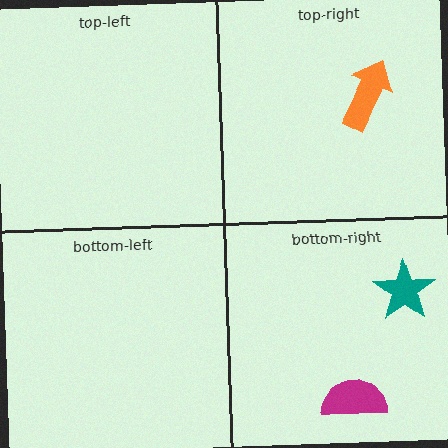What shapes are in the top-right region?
The orange arrow.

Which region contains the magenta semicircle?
The bottom-right region.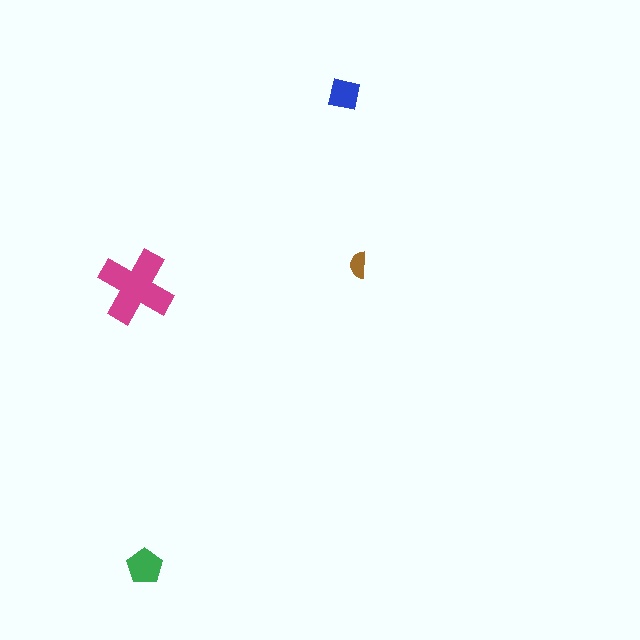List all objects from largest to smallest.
The magenta cross, the green pentagon, the blue square, the brown semicircle.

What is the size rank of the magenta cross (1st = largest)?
1st.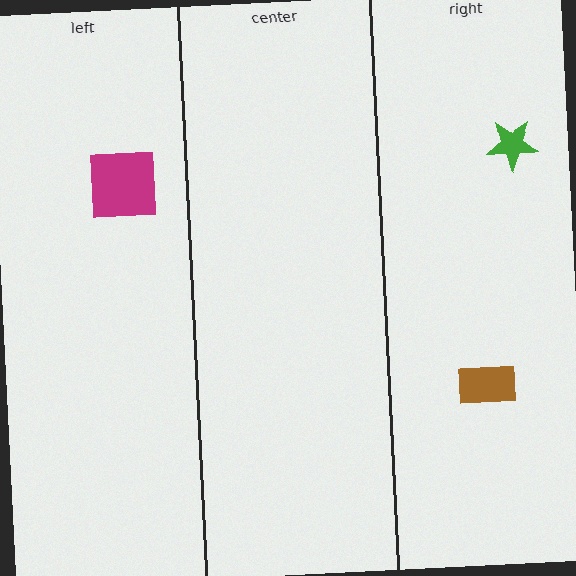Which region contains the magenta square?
The left region.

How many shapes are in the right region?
2.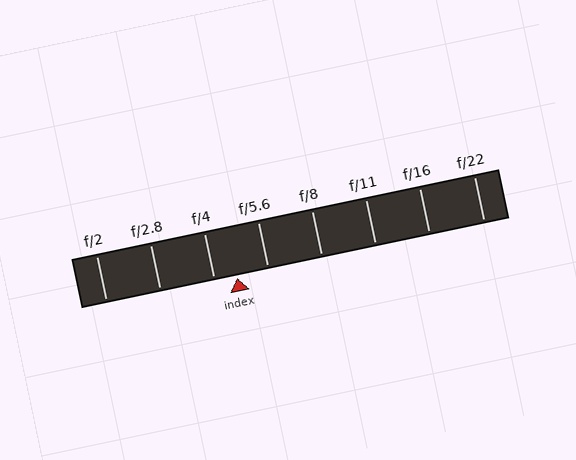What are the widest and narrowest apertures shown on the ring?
The widest aperture shown is f/2 and the narrowest is f/22.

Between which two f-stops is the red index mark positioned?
The index mark is between f/4 and f/5.6.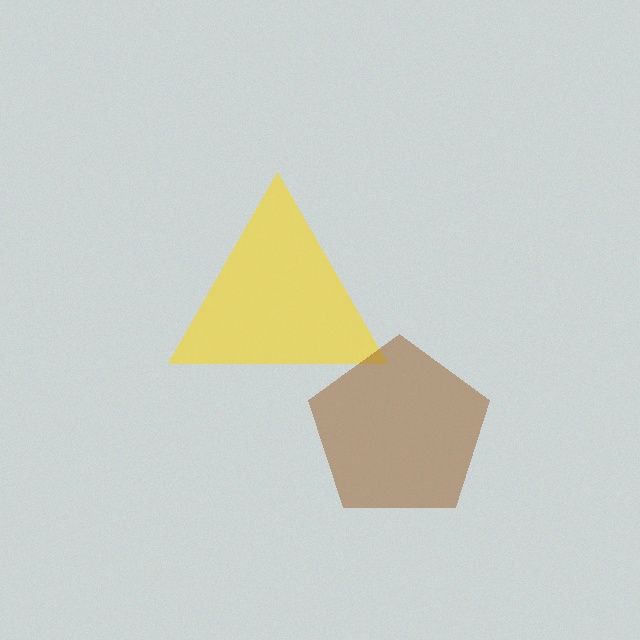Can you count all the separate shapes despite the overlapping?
Yes, there are 2 separate shapes.